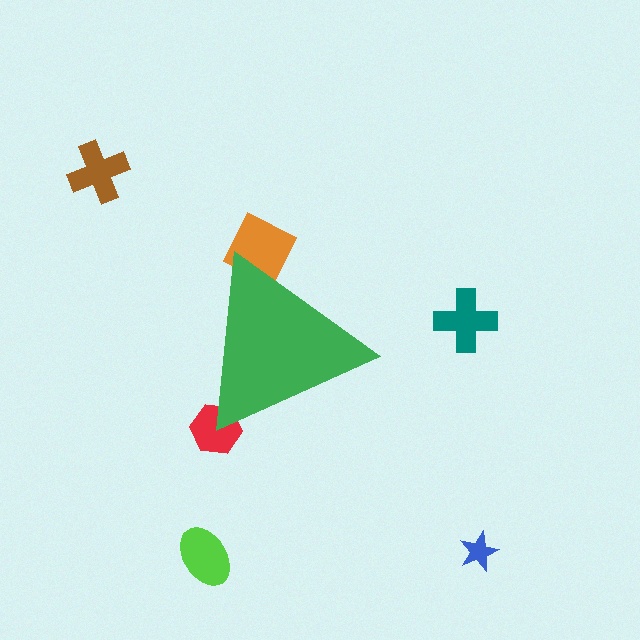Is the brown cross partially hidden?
No, the brown cross is fully visible.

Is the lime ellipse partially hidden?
No, the lime ellipse is fully visible.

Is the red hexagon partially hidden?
Yes, the red hexagon is partially hidden behind the green triangle.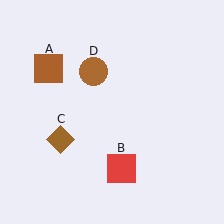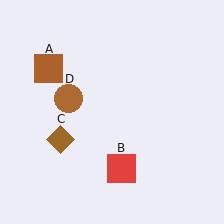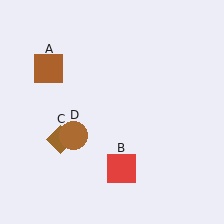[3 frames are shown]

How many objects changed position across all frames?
1 object changed position: brown circle (object D).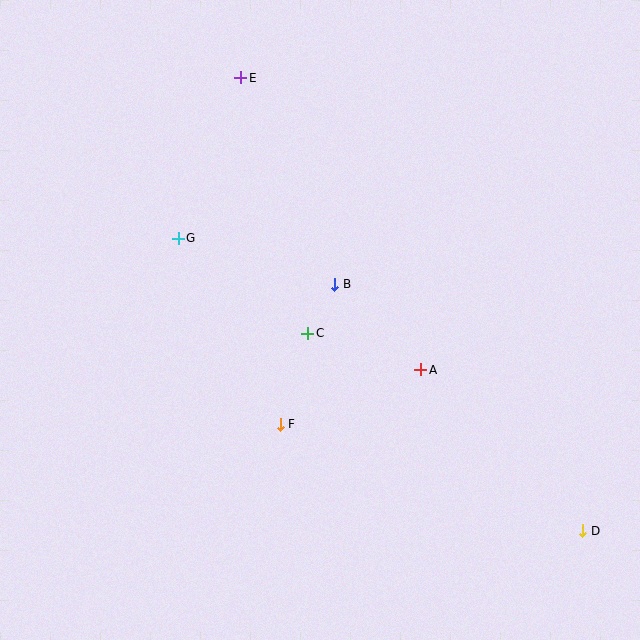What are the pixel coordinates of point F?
Point F is at (280, 424).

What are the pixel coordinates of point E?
Point E is at (241, 78).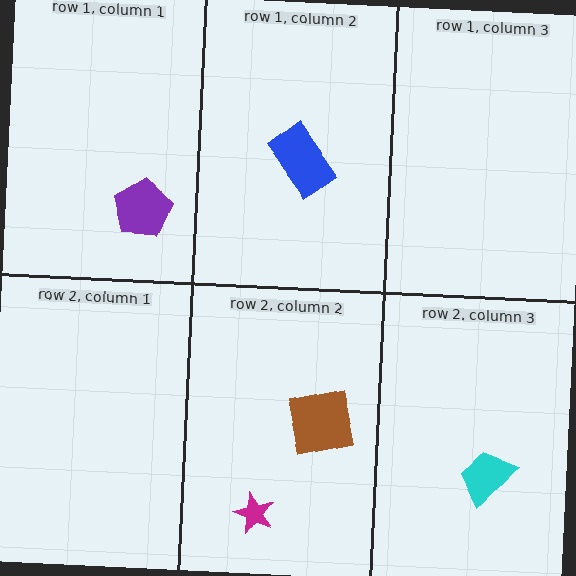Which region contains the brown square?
The row 2, column 2 region.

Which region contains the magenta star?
The row 2, column 2 region.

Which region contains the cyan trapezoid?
The row 2, column 3 region.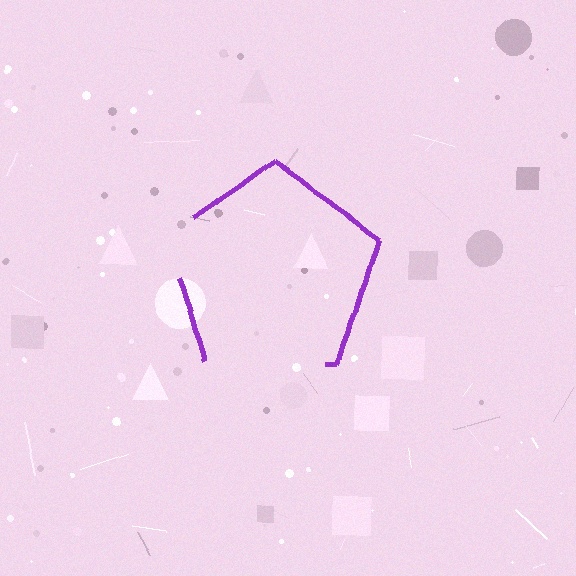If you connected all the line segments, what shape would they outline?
They would outline a pentagon.